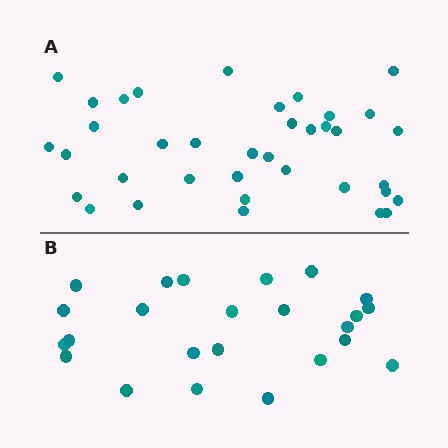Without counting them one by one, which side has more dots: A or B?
Region A (the top region) has more dots.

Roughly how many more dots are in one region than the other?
Region A has approximately 15 more dots than region B.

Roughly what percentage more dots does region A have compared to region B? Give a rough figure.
About 55% more.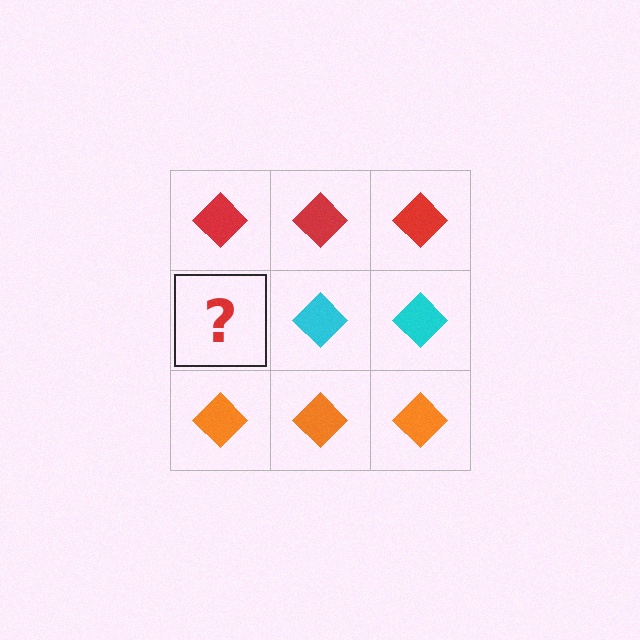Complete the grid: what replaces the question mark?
The question mark should be replaced with a cyan diamond.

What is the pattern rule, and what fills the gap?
The rule is that each row has a consistent color. The gap should be filled with a cyan diamond.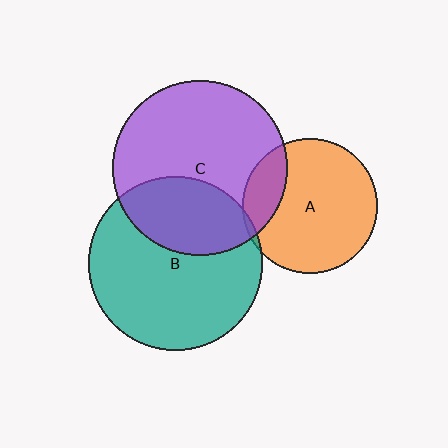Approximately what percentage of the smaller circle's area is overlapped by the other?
Approximately 5%.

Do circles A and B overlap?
Yes.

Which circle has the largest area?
Circle C (purple).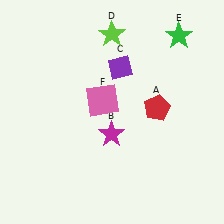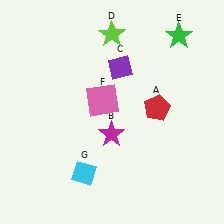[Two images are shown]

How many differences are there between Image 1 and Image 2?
There is 1 difference between the two images.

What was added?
A cyan diamond (G) was added in Image 2.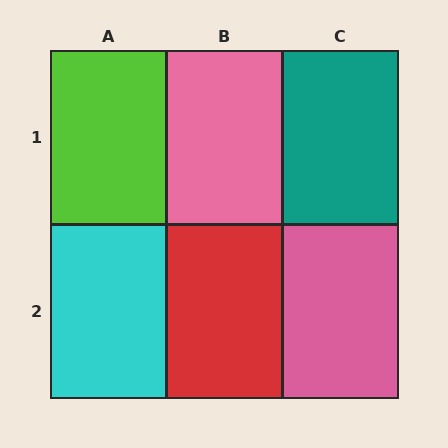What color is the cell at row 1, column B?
Pink.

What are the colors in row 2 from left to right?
Cyan, red, pink.